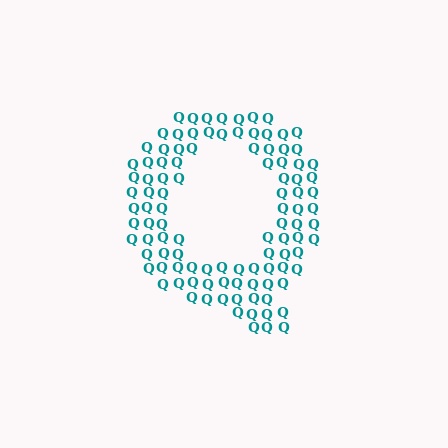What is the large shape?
The large shape is the letter Q.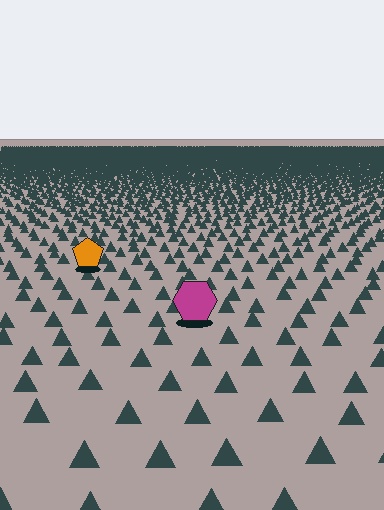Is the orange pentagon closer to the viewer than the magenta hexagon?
No. The magenta hexagon is closer — you can tell from the texture gradient: the ground texture is coarser near it.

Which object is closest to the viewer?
The magenta hexagon is closest. The texture marks near it are larger and more spread out.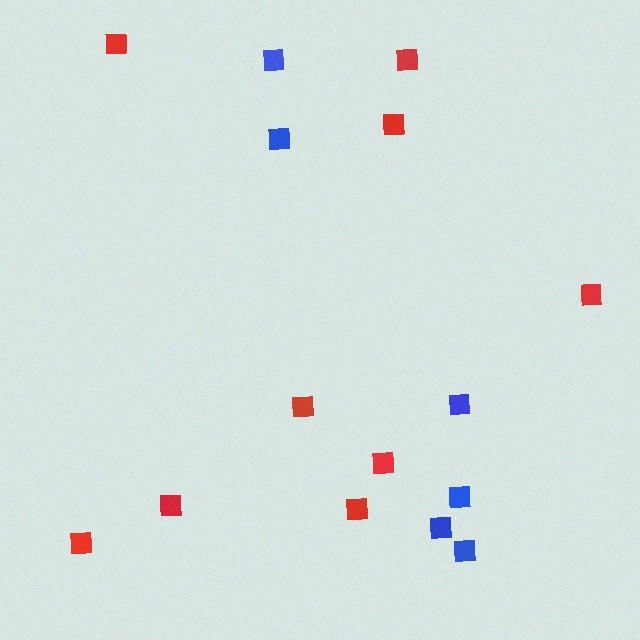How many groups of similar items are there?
There are 2 groups: one group of red squares (9) and one group of blue squares (6).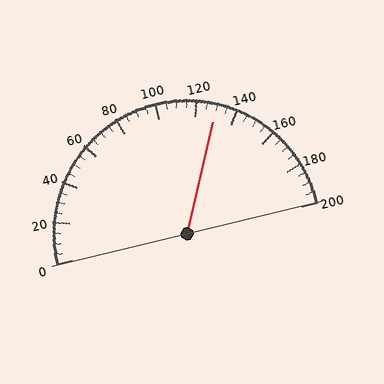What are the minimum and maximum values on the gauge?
The gauge ranges from 0 to 200.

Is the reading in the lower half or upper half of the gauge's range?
The reading is in the upper half of the range (0 to 200).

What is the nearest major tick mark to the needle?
The nearest major tick mark is 120.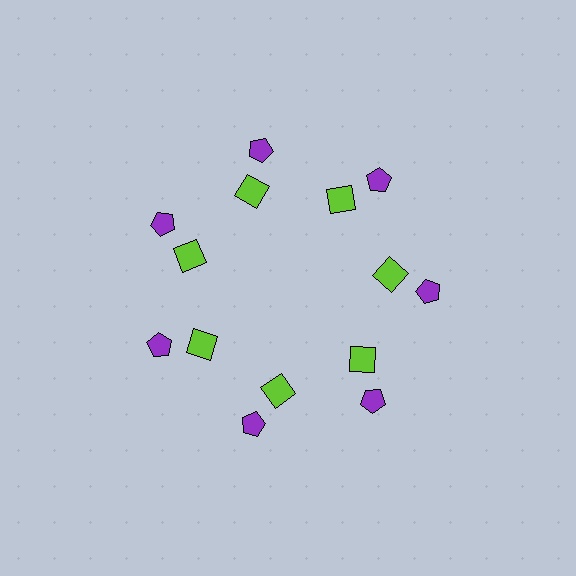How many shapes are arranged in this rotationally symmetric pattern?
There are 14 shapes, arranged in 7 groups of 2.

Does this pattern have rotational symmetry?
Yes, this pattern has 7-fold rotational symmetry. It looks the same after rotating 51 degrees around the center.